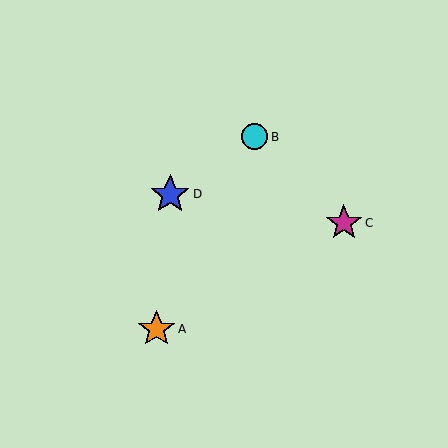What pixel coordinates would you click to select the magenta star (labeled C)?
Click at (344, 223) to select the magenta star C.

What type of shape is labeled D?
Shape D is a blue star.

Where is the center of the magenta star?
The center of the magenta star is at (344, 223).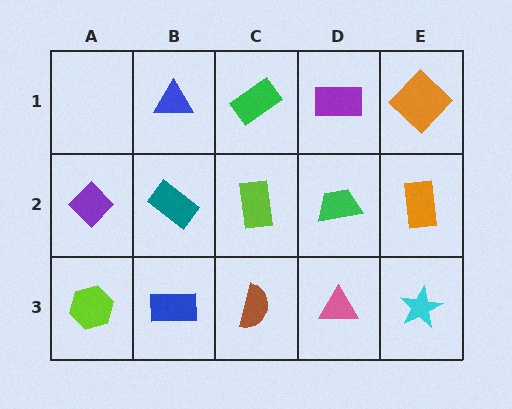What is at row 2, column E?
An orange rectangle.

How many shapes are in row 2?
5 shapes.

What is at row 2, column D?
A green trapezoid.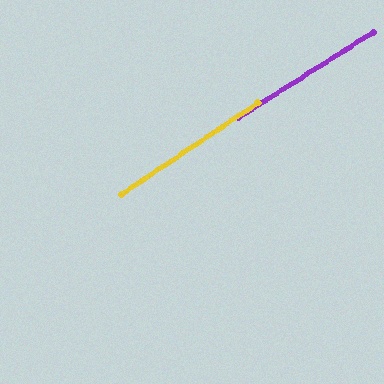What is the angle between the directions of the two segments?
Approximately 1 degree.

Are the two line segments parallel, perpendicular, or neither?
Parallel — their directions differ by only 1.5°.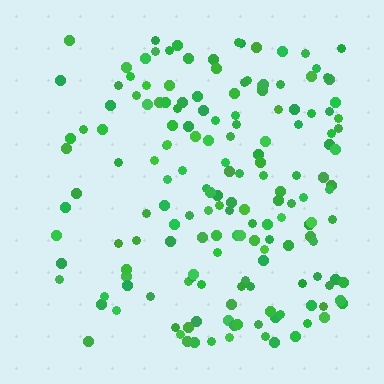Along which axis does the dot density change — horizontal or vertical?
Horizontal.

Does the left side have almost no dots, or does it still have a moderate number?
Still a moderate number, just noticeably fewer than the right.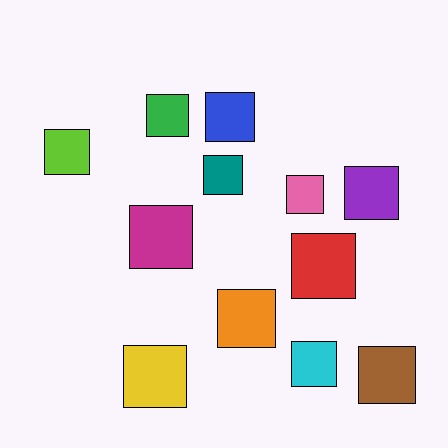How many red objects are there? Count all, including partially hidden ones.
There is 1 red object.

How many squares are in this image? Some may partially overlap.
There are 12 squares.